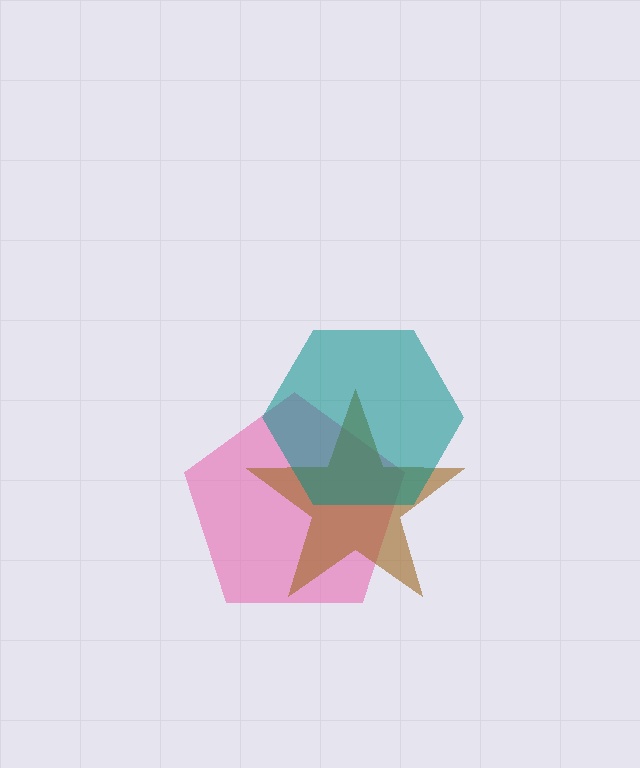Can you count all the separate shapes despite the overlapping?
Yes, there are 3 separate shapes.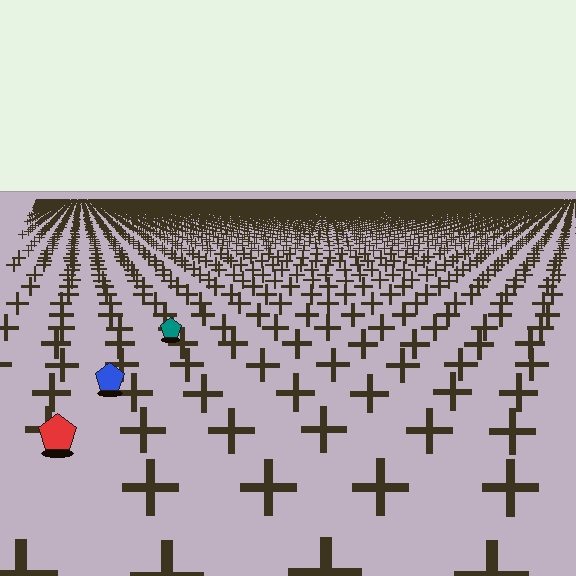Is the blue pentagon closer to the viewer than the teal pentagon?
Yes. The blue pentagon is closer — you can tell from the texture gradient: the ground texture is coarser near it.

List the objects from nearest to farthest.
From nearest to farthest: the red pentagon, the blue pentagon, the teal pentagon.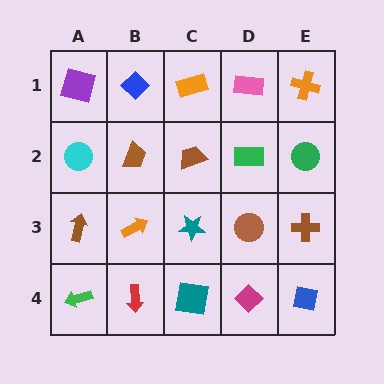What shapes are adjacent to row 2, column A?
A purple square (row 1, column A), a brown arrow (row 3, column A), a brown trapezoid (row 2, column B).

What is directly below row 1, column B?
A brown trapezoid.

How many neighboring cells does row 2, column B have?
4.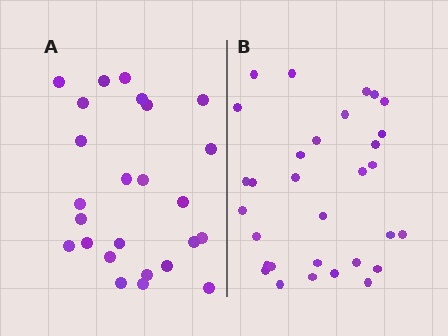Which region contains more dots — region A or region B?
Region B (the right region) has more dots.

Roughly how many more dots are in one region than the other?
Region B has about 6 more dots than region A.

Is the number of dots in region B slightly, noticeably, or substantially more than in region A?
Region B has only slightly more — the two regions are fairly close. The ratio is roughly 1.2 to 1.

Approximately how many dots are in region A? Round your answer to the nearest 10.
About 20 dots. (The exact count is 25, which rounds to 20.)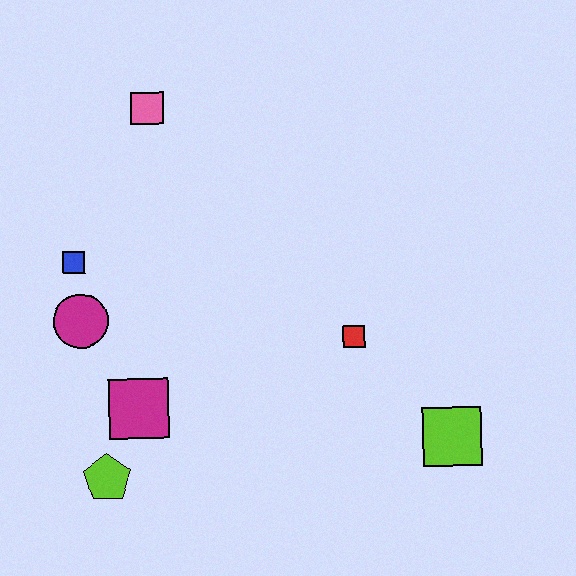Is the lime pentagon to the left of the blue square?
No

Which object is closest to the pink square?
The blue square is closest to the pink square.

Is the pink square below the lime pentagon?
No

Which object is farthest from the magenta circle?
The lime square is farthest from the magenta circle.